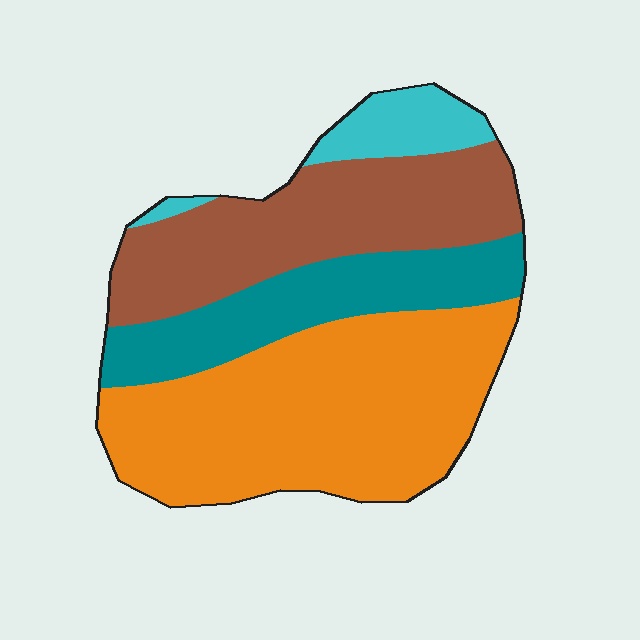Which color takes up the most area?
Orange, at roughly 45%.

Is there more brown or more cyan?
Brown.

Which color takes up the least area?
Cyan, at roughly 10%.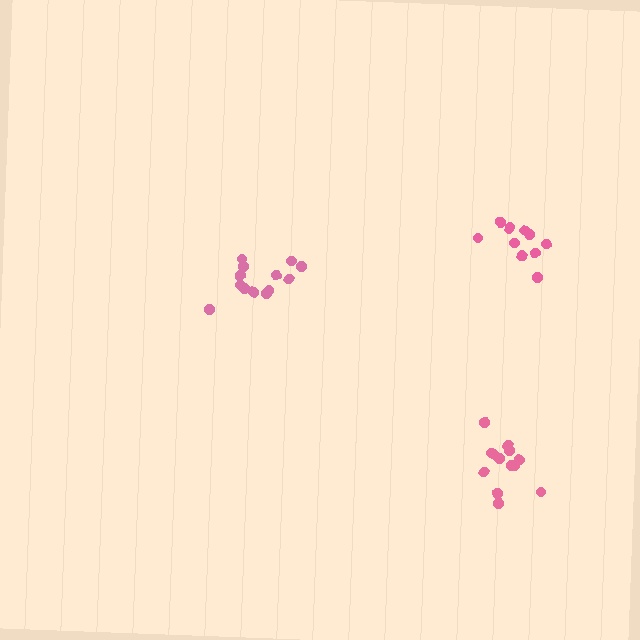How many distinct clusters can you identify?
There are 3 distinct clusters.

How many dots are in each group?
Group 1: 13 dots, Group 2: 13 dots, Group 3: 11 dots (37 total).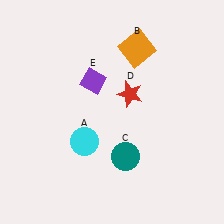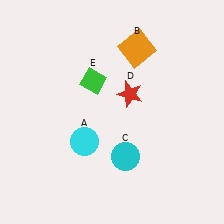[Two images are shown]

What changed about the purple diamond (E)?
In Image 1, E is purple. In Image 2, it changed to green.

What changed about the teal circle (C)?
In Image 1, C is teal. In Image 2, it changed to cyan.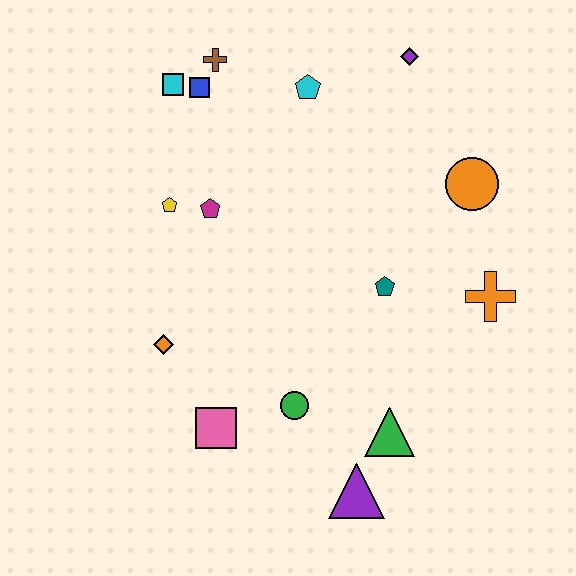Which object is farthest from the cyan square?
The purple triangle is farthest from the cyan square.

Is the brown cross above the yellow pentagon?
Yes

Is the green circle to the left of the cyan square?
No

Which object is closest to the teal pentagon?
The orange cross is closest to the teal pentagon.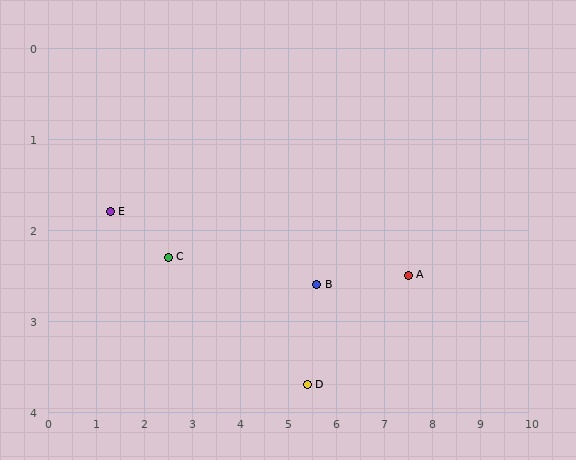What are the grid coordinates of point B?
Point B is at approximately (5.6, 2.6).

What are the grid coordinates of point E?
Point E is at approximately (1.3, 1.8).